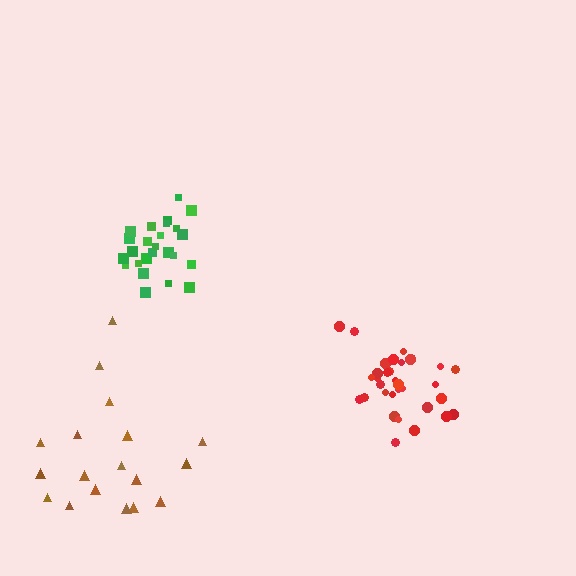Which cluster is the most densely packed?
Red.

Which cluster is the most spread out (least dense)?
Brown.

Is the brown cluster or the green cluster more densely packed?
Green.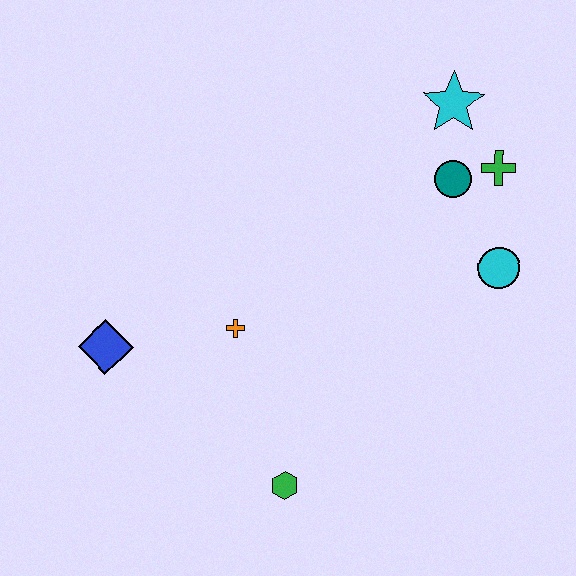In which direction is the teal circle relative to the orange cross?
The teal circle is to the right of the orange cross.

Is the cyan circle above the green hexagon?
Yes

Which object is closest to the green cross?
The teal circle is closest to the green cross.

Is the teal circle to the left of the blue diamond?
No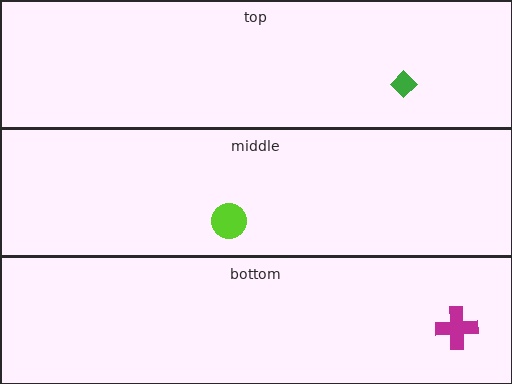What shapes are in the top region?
The green diamond.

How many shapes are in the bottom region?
1.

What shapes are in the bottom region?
The magenta cross.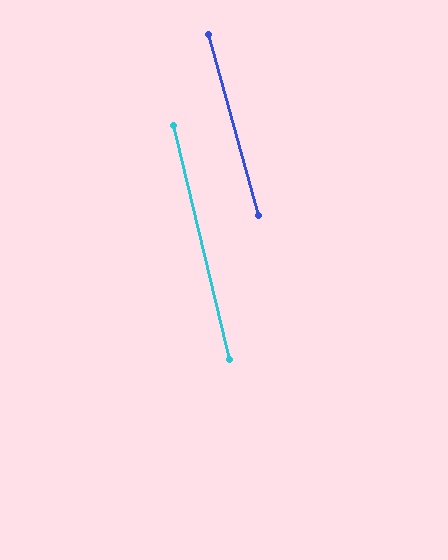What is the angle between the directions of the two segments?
Approximately 2 degrees.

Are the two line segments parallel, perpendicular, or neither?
Parallel — their directions differ by only 1.9°.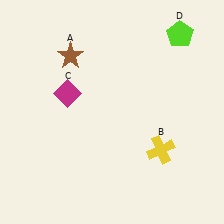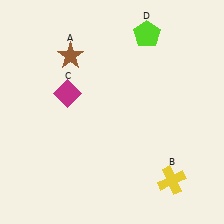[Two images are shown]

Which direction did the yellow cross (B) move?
The yellow cross (B) moved down.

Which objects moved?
The objects that moved are: the yellow cross (B), the lime pentagon (D).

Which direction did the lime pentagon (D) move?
The lime pentagon (D) moved left.